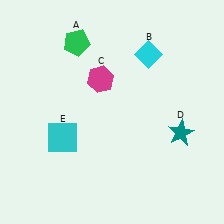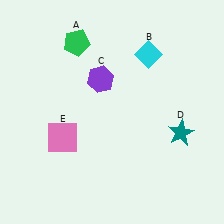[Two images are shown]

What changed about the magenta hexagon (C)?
In Image 1, C is magenta. In Image 2, it changed to purple.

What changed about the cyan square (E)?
In Image 1, E is cyan. In Image 2, it changed to pink.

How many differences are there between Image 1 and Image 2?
There are 2 differences between the two images.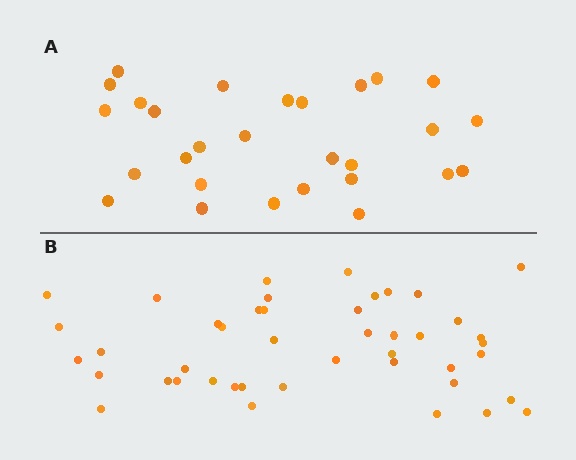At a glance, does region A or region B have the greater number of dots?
Region B (the bottom region) has more dots.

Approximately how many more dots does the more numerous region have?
Region B has approximately 15 more dots than region A.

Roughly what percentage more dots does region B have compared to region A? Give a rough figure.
About 55% more.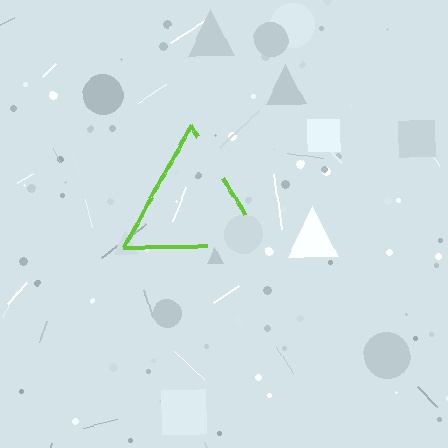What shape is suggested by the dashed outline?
The dashed outline suggests a triangle.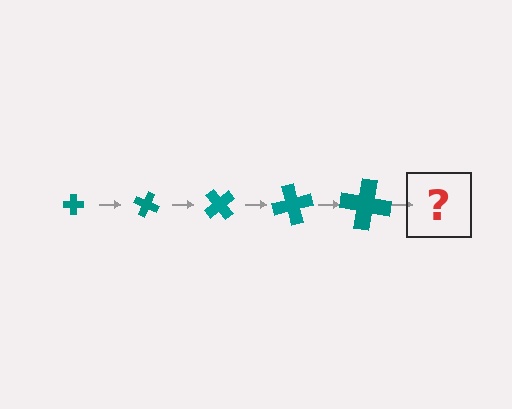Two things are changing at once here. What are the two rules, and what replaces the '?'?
The two rules are that the cross grows larger each step and it rotates 25 degrees each step. The '?' should be a cross, larger than the previous one and rotated 125 degrees from the start.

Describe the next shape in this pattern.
It should be a cross, larger than the previous one and rotated 125 degrees from the start.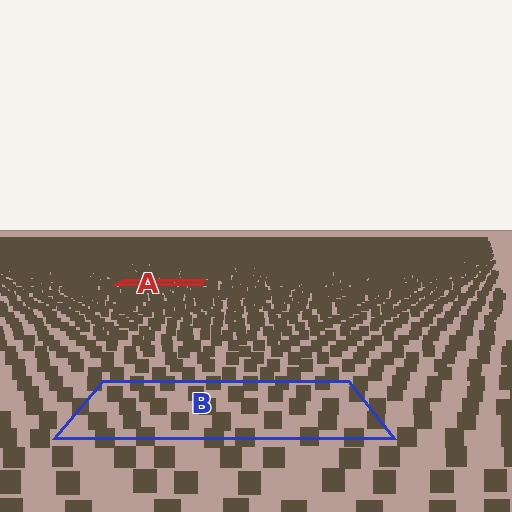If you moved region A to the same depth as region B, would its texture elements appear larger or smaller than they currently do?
They would appear larger. At a closer depth, the same texture elements are projected at a bigger on-screen size.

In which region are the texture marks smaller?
The texture marks are smaller in region A, because it is farther away.